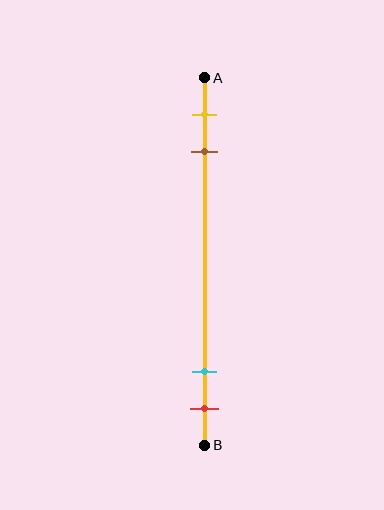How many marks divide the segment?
There are 4 marks dividing the segment.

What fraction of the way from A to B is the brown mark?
The brown mark is approximately 20% (0.2) of the way from A to B.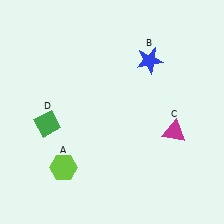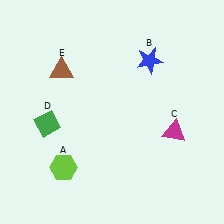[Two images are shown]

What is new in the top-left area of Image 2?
A brown triangle (E) was added in the top-left area of Image 2.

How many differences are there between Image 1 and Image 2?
There is 1 difference between the two images.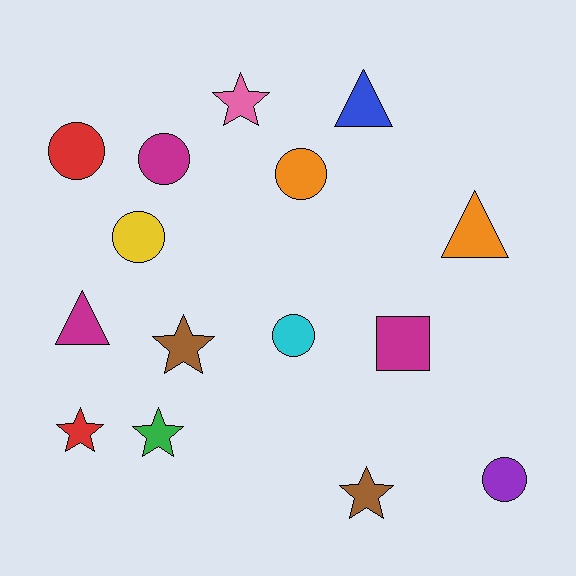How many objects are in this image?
There are 15 objects.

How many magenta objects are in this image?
There are 3 magenta objects.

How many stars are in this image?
There are 5 stars.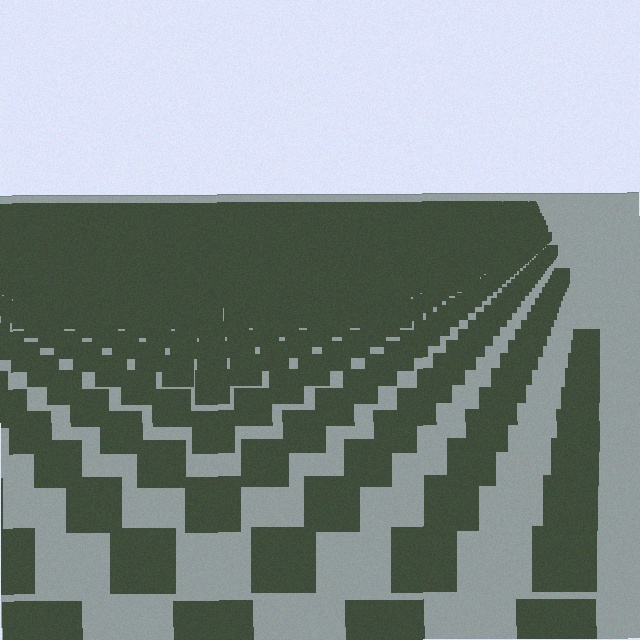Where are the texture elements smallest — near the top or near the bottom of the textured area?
Near the top.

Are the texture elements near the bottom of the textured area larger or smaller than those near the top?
Larger. Near the bottom, elements are closer to the viewer and appear at a bigger on-screen size.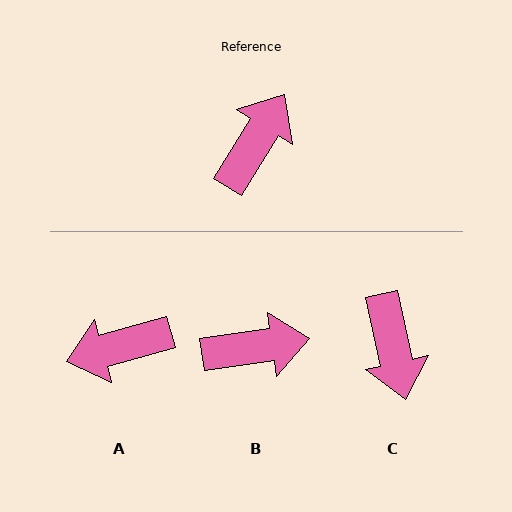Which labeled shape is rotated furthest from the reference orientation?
A, about 137 degrees away.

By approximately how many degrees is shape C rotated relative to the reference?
Approximately 136 degrees clockwise.